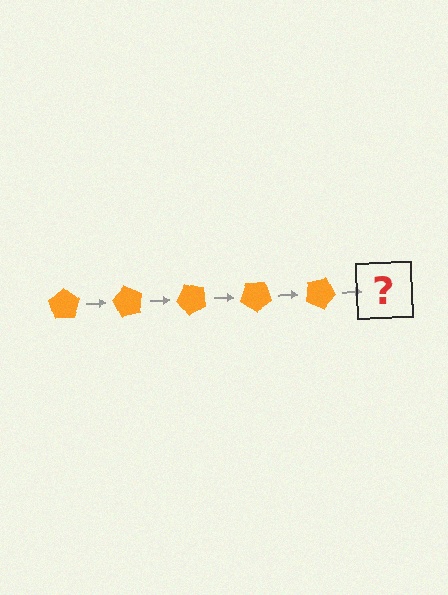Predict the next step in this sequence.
The next step is an orange pentagon rotated 300 degrees.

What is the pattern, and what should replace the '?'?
The pattern is that the pentagon rotates 60 degrees each step. The '?' should be an orange pentagon rotated 300 degrees.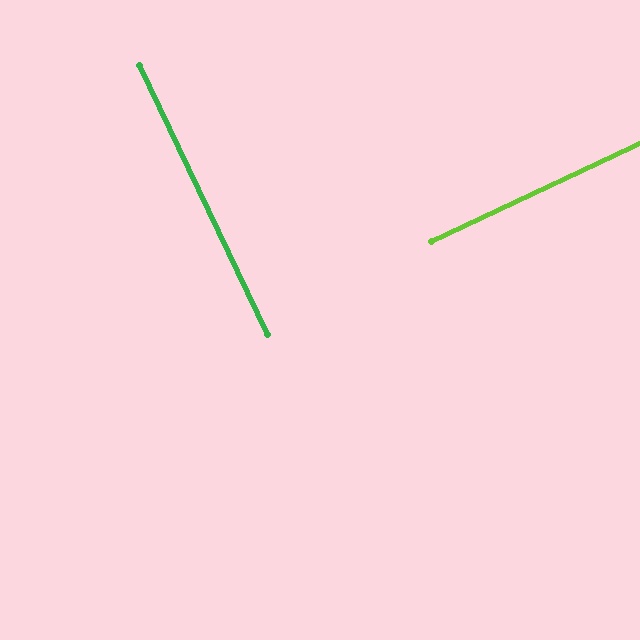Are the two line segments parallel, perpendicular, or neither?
Perpendicular — they meet at approximately 90°.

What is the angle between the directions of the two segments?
Approximately 90 degrees.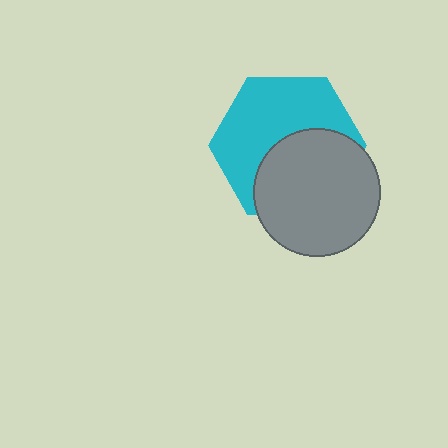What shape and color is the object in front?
The object in front is a gray circle.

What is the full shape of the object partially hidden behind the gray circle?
The partially hidden object is a cyan hexagon.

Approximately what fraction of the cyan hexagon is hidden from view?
Roughly 44% of the cyan hexagon is hidden behind the gray circle.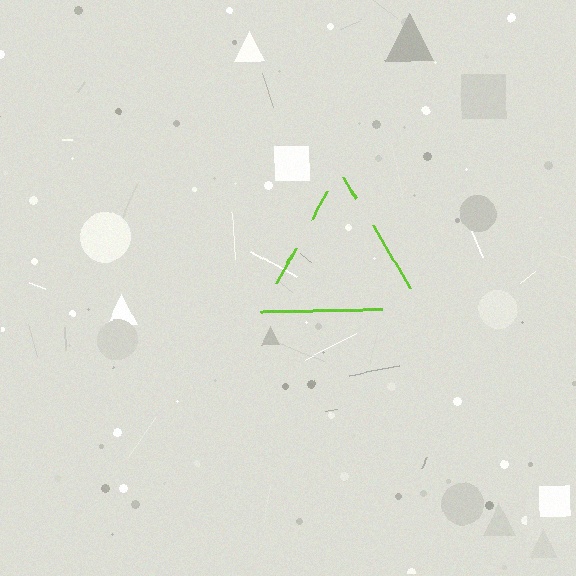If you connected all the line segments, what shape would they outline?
They would outline a triangle.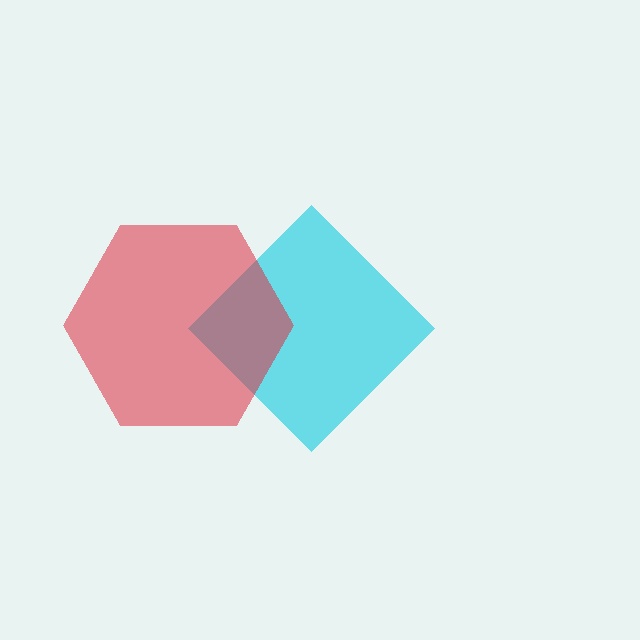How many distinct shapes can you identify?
There are 2 distinct shapes: a cyan diamond, a red hexagon.